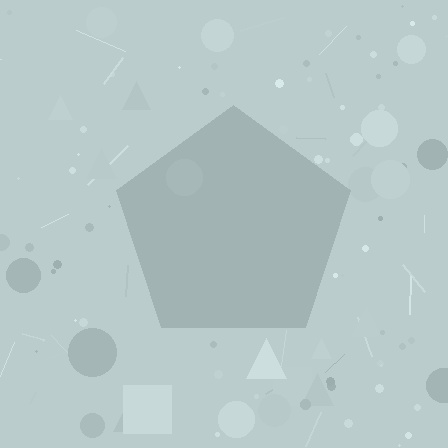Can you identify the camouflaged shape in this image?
The camouflaged shape is a pentagon.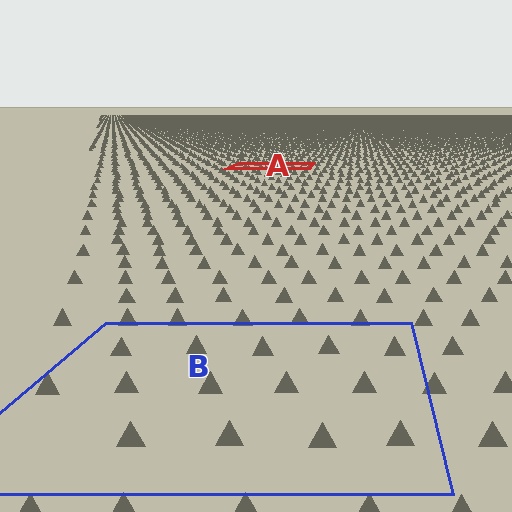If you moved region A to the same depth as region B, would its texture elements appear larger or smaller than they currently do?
They would appear larger. At a closer depth, the same texture elements are projected at a bigger on-screen size.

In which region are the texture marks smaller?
The texture marks are smaller in region A, because it is farther away.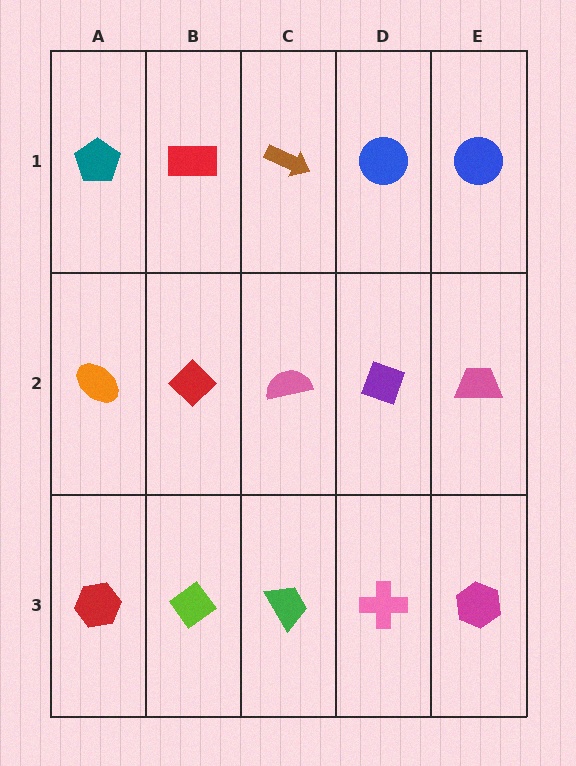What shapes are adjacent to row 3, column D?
A purple diamond (row 2, column D), a green trapezoid (row 3, column C), a magenta hexagon (row 3, column E).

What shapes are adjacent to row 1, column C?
A pink semicircle (row 2, column C), a red rectangle (row 1, column B), a blue circle (row 1, column D).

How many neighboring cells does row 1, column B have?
3.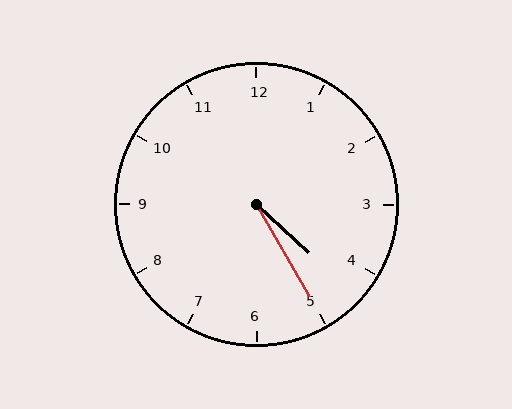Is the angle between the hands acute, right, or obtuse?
It is acute.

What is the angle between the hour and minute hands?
Approximately 18 degrees.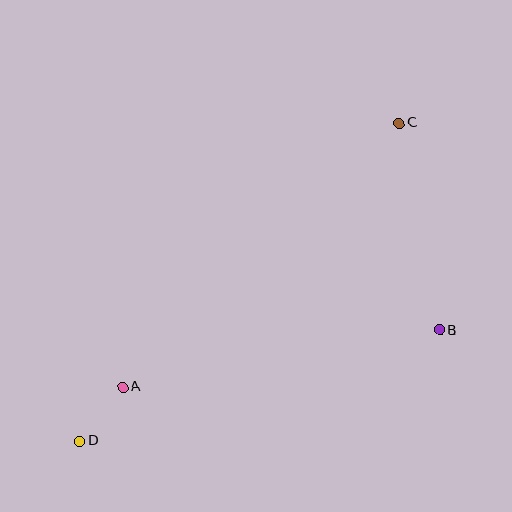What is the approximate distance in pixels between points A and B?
The distance between A and B is approximately 322 pixels.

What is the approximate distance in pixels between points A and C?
The distance between A and C is approximately 382 pixels.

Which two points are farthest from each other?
Points C and D are farthest from each other.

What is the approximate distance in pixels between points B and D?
The distance between B and D is approximately 377 pixels.